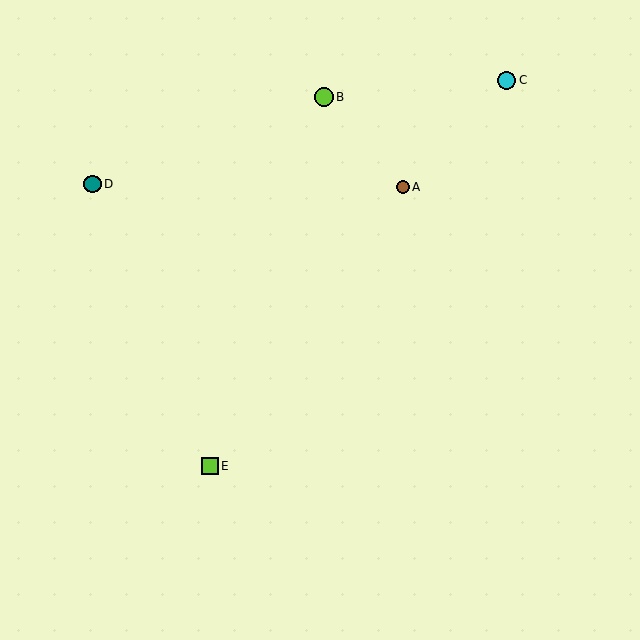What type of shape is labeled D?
Shape D is a teal circle.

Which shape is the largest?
The lime circle (labeled B) is the largest.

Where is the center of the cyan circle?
The center of the cyan circle is at (507, 80).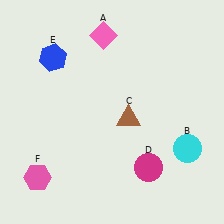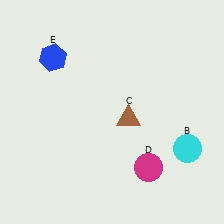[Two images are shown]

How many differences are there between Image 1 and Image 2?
There are 2 differences between the two images.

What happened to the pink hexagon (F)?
The pink hexagon (F) was removed in Image 2. It was in the bottom-left area of Image 1.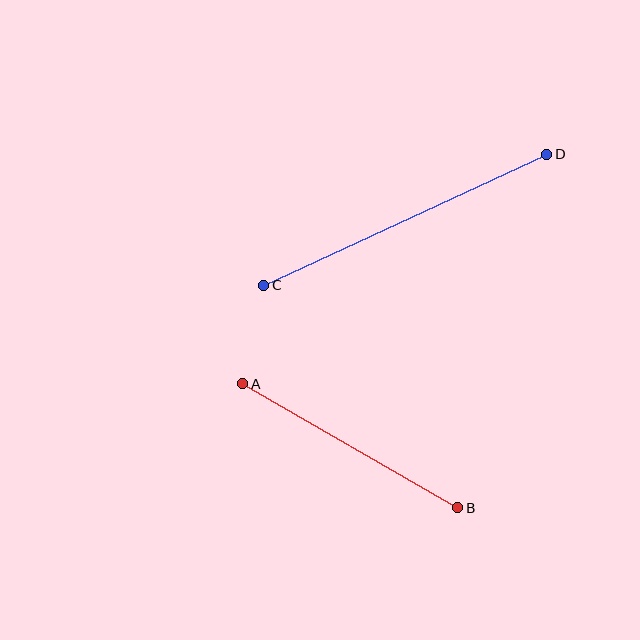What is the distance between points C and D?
The distance is approximately 311 pixels.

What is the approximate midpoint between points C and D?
The midpoint is at approximately (405, 220) pixels.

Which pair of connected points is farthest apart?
Points C and D are farthest apart.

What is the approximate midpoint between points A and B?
The midpoint is at approximately (350, 446) pixels.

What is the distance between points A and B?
The distance is approximately 248 pixels.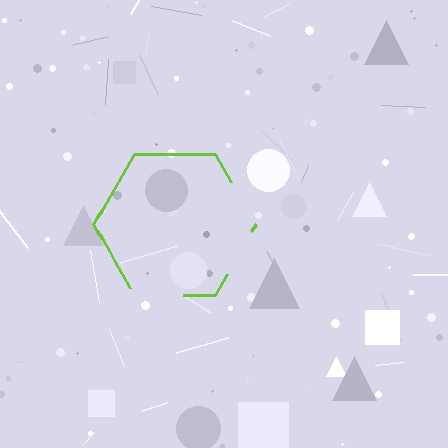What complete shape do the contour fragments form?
The contour fragments form a hexagon.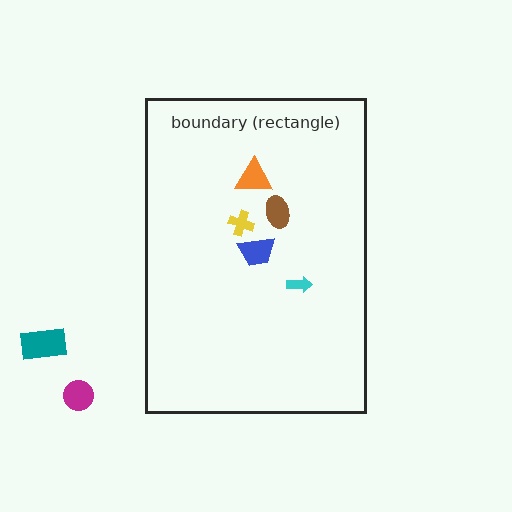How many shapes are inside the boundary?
5 inside, 2 outside.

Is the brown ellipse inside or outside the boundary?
Inside.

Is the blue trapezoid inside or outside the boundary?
Inside.